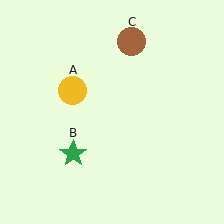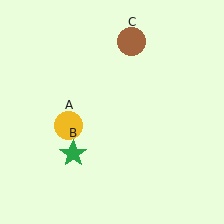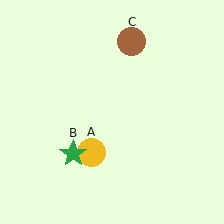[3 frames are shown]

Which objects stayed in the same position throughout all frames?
Green star (object B) and brown circle (object C) remained stationary.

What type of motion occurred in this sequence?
The yellow circle (object A) rotated counterclockwise around the center of the scene.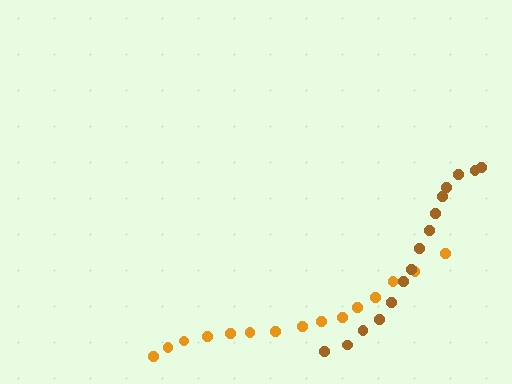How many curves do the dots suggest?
There are 2 distinct paths.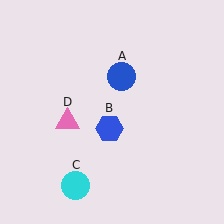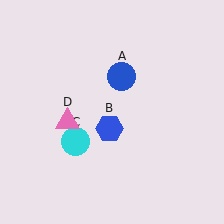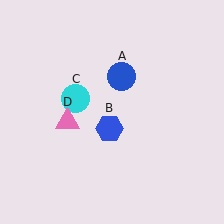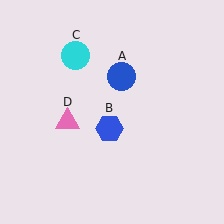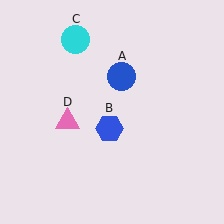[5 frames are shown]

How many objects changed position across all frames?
1 object changed position: cyan circle (object C).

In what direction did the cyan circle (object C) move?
The cyan circle (object C) moved up.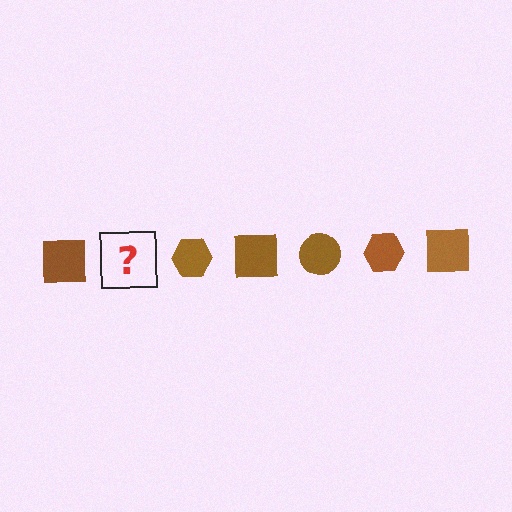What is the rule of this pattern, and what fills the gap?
The rule is that the pattern cycles through square, circle, hexagon shapes in brown. The gap should be filled with a brown circle.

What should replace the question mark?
The question mark should be replaced with a brown circle.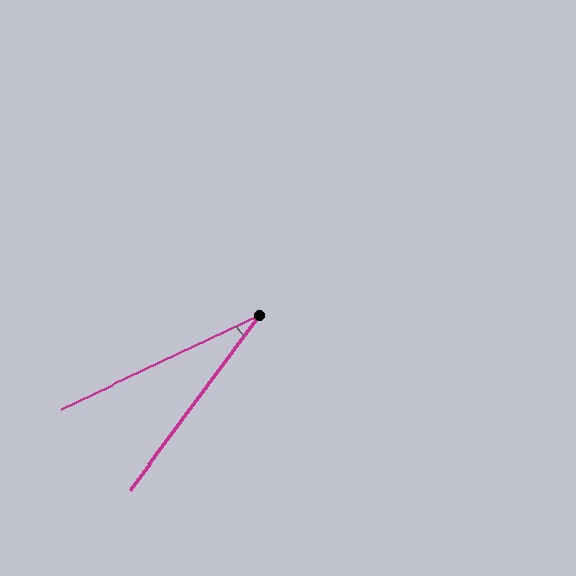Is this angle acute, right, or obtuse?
It is acute.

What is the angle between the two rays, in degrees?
Approximately 28 degrees.